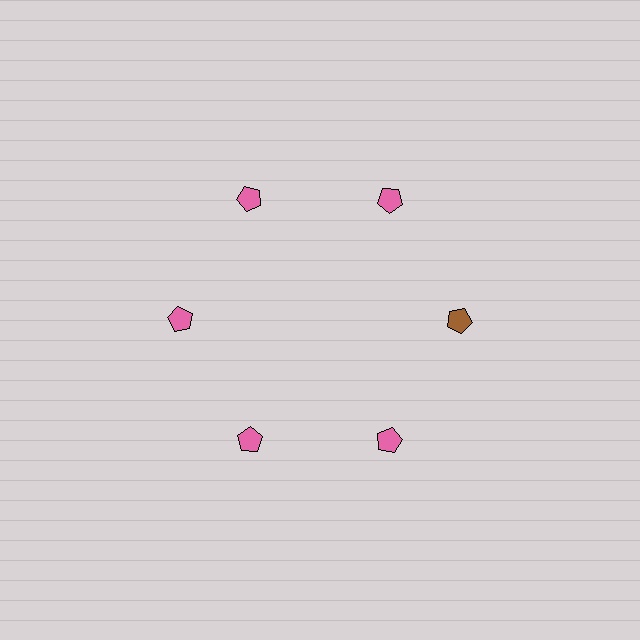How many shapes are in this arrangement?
There are 6 shapes arranged in a ring pattern.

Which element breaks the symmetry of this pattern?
The brown pentagon at roughly the 3 o'clock position breaks the symmetry. All other shapes are pink pentagons.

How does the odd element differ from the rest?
It has a different color: brown instead of pink.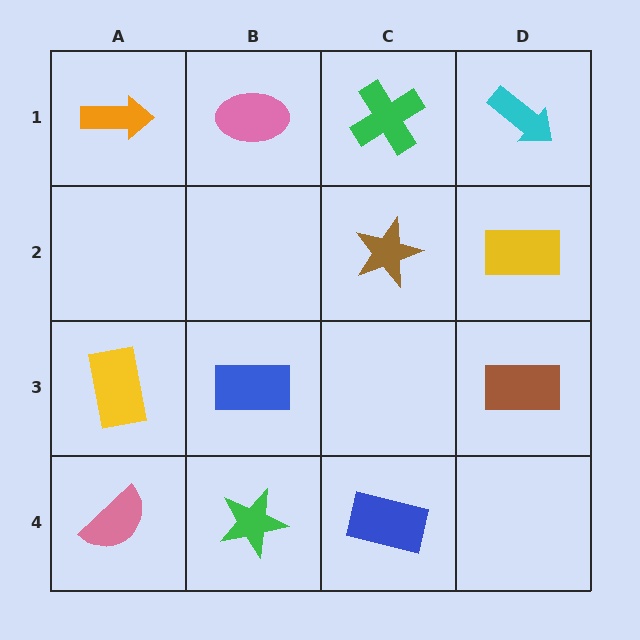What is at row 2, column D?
A yellow rectangle.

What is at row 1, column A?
An orange arrow.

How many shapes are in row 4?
3 shapes.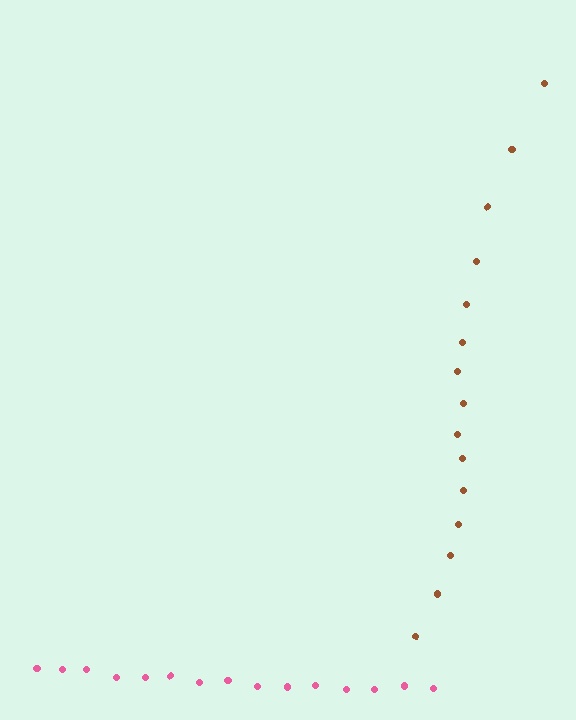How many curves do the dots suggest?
There are 2 distinct paths.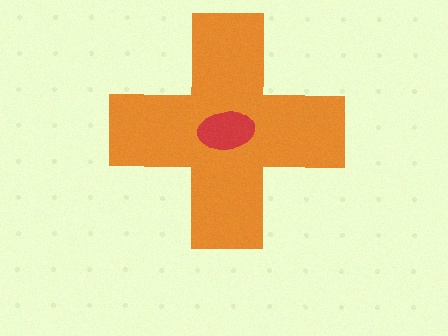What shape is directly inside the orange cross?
The red ellipse.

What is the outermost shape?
The orange cross.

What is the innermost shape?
The red ellipse.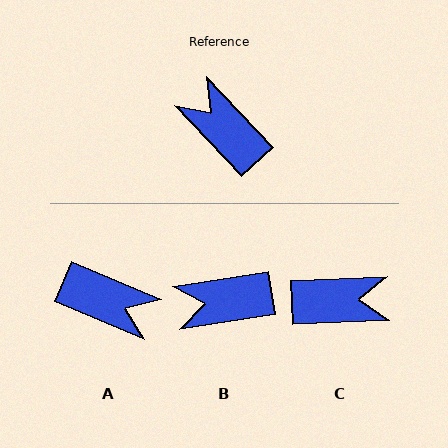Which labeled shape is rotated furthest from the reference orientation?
A, about 156 degrees away.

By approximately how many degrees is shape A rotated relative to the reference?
Approximately 156 degrees clockwise.